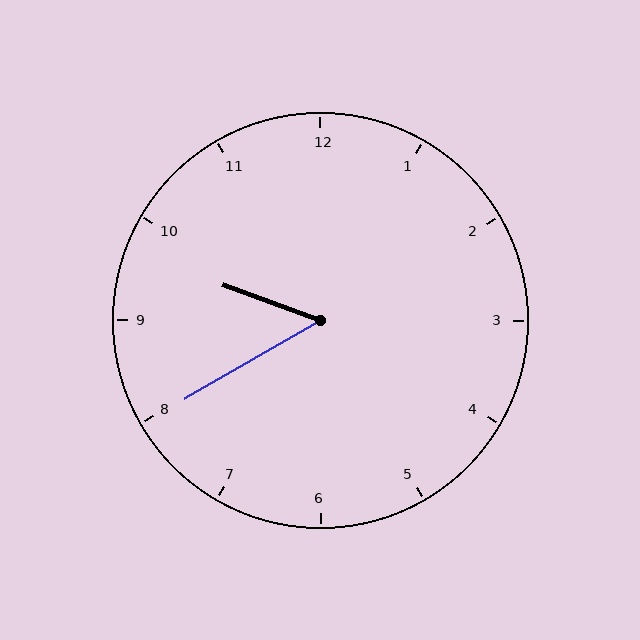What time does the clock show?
9:40.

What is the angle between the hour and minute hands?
Approximately 50 degrees.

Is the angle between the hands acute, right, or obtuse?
It is acute.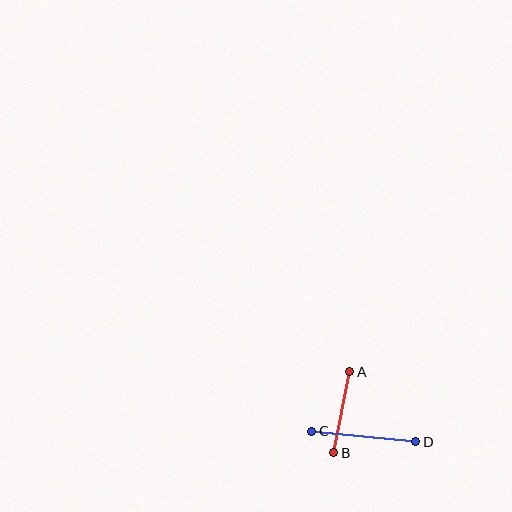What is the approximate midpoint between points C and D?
The midpoint is at approximately (364, 437) pixels.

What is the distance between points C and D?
The distance is approximately 105 pixels.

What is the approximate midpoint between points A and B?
The midpoint is at approximately (342, 412) pixels.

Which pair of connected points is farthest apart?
Points C and D are farthest apart.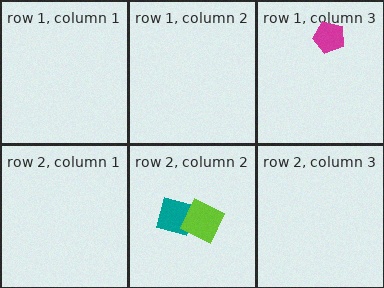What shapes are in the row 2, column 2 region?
The teal diamond, the lime square.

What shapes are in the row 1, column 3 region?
The magenta pentagon.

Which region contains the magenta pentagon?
The row 1, column 3 region.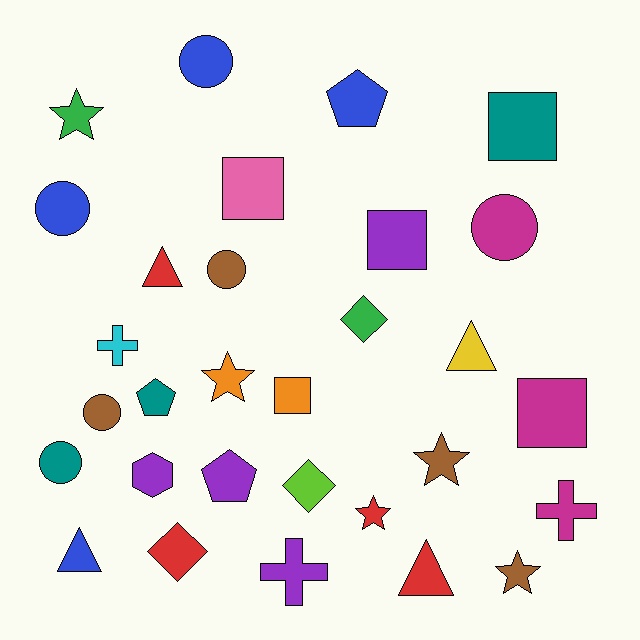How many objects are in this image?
There are 30 objects.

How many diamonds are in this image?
There are 3 diamonds.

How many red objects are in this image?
There are 4 red objects.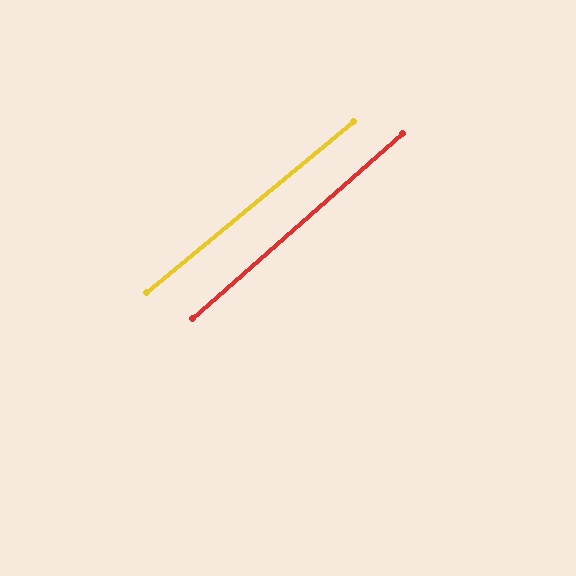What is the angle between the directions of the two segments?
Approximately 2 degrees.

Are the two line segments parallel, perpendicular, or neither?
Parallel — their directions differ by only 1.8°.